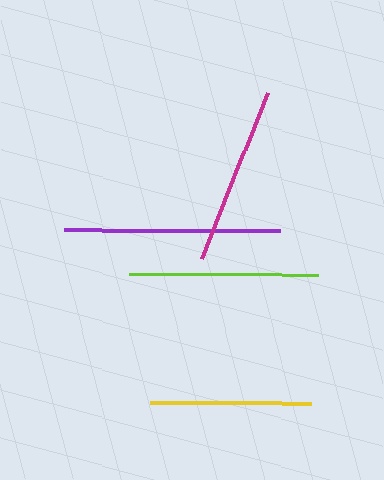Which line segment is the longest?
The purple line is the longest at approximately 215 pixels.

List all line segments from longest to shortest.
From longest to shortest: purple, lime, magenta, yellow.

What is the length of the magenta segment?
The magenta segment is approximately 178 pixels long.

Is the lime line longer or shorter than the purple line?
The purple line is longer than the lime line.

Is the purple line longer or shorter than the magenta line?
The purple line is longer than the magenta line.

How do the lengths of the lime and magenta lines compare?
The lime and magenta lines are approximately the same length.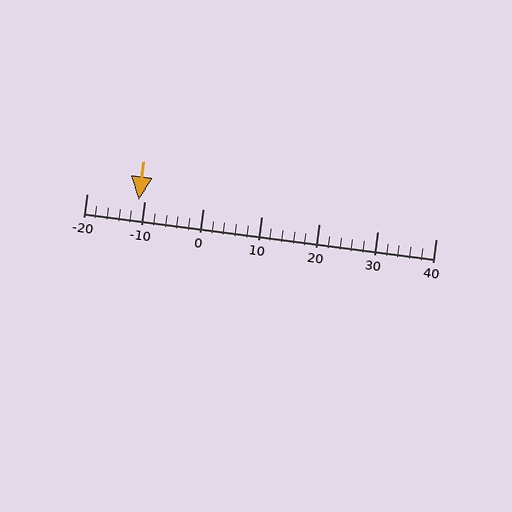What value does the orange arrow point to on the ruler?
The orange arrow points to approximately -11.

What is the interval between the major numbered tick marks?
The major tick marks are spaced 10 units apart.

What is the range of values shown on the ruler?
The ruler shows values from -20 to 40.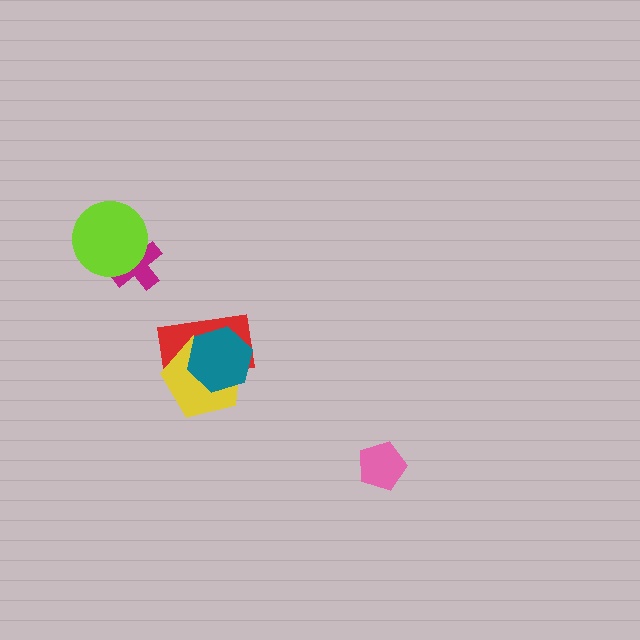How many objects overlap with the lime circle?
1 object overlaps with the lime circle.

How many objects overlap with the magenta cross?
1 object overlaps with the magenta cross.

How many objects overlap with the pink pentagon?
0 objects overlap with the pink pentagon.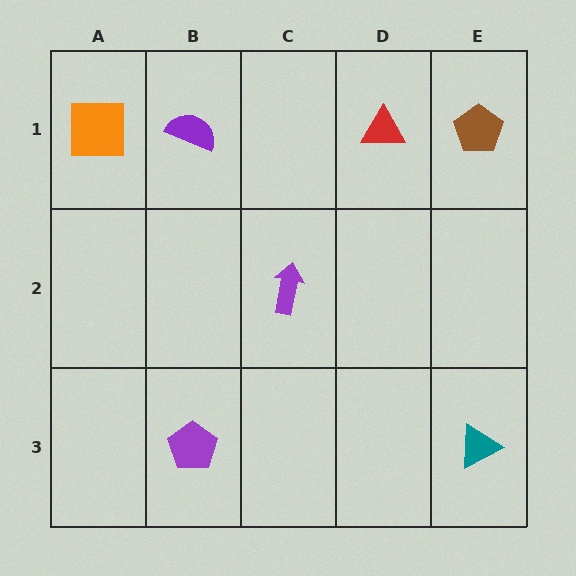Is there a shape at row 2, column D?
No, that cell is empty.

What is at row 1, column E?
A brown pentagon.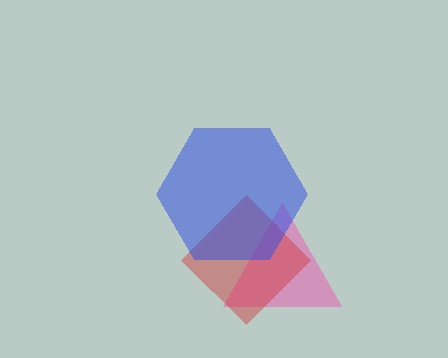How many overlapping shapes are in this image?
There are 3 overlapping shapes in the image.